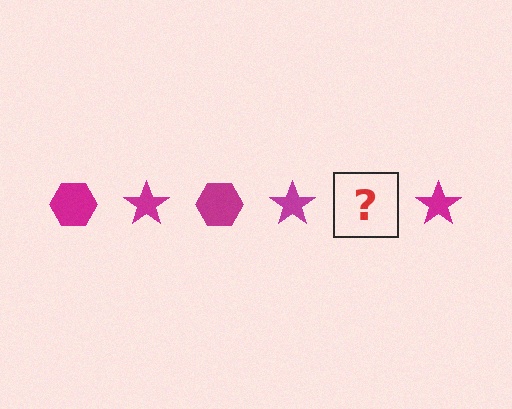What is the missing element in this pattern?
The missing element is a magenta hexagon.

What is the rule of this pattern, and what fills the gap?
The rule is that the pattern cycles through hexagon, star shapes in magenta. The gap should be filled with a magenta hexagon.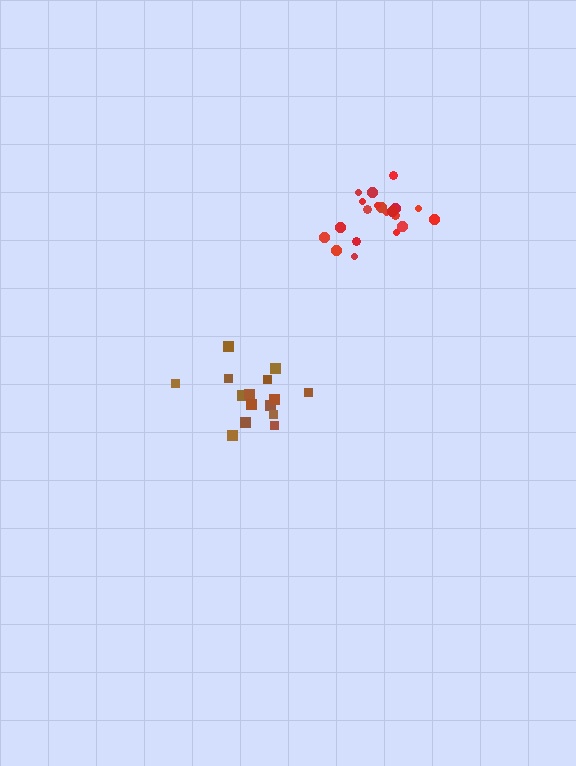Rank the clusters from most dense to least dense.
red, brown.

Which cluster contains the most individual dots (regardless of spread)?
Red (20).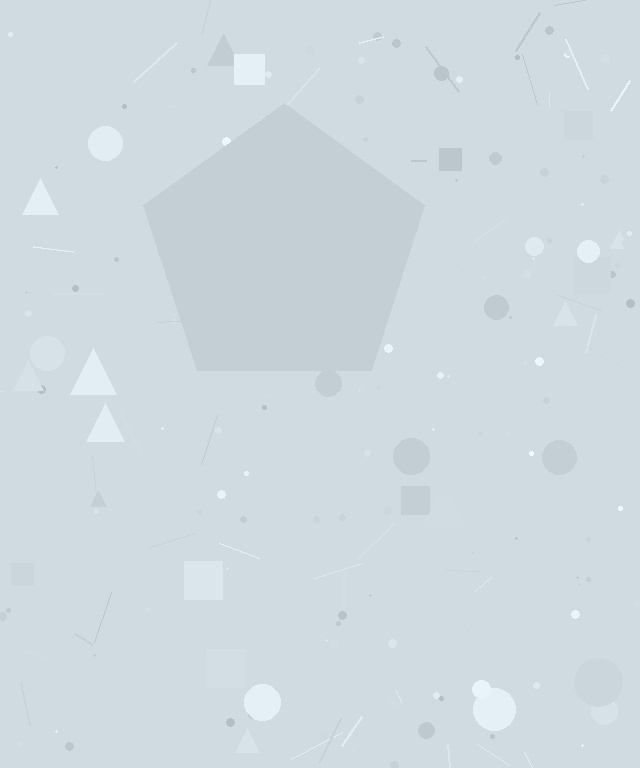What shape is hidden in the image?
A pentagon is hidden in the image.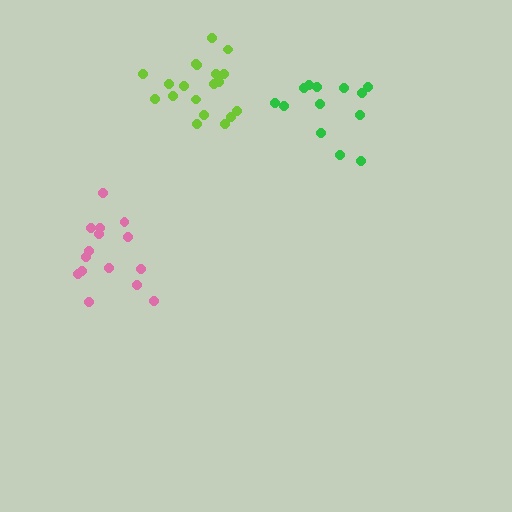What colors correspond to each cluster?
The clusters are colored: lime, pink, green.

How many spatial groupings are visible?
There are 3 spatial groupings.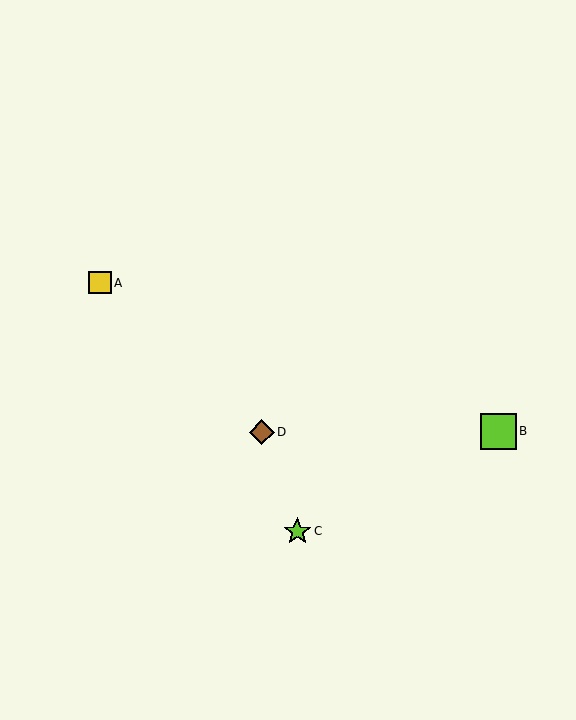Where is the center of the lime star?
The center of the lime star is at (297, 531).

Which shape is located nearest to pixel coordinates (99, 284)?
The yellow square (labeled A) at (100, 283) is nearest to that location.